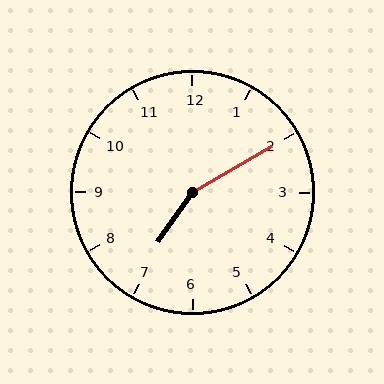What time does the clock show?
7:10.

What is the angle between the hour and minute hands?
Approximately 155 degrees.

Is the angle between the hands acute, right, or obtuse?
It is obtuse.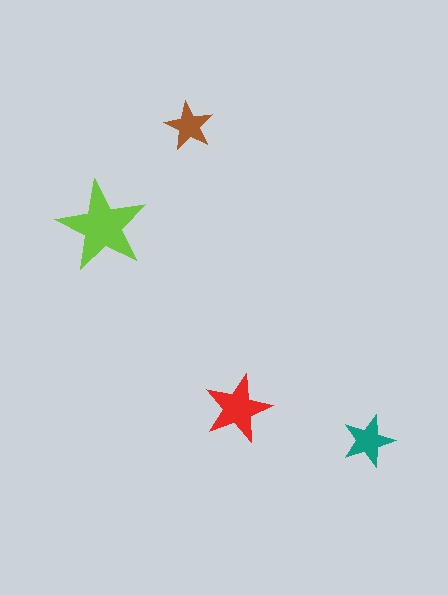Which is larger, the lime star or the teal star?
The lime one.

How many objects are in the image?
There are 4 objects in the image.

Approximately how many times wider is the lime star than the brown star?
About 2 times wider.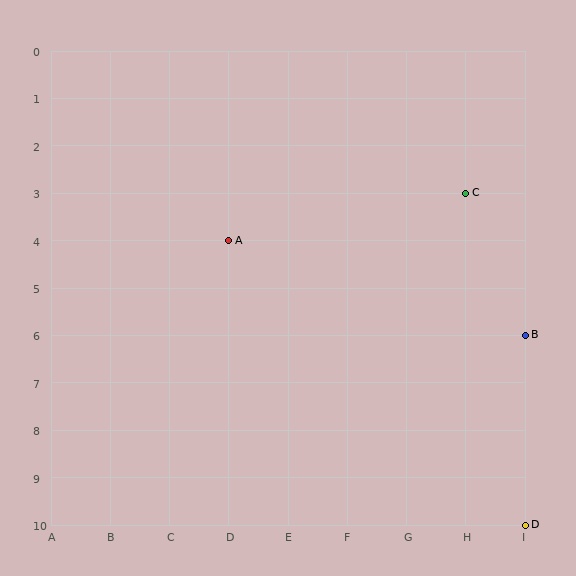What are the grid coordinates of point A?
Point A is at grid coordinates (D, 4).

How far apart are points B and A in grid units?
Points B and A are 5 columns and 2 rows apart (about 5.4 grid units diagonally).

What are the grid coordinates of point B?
Point B is at grid coordinates (I, 6).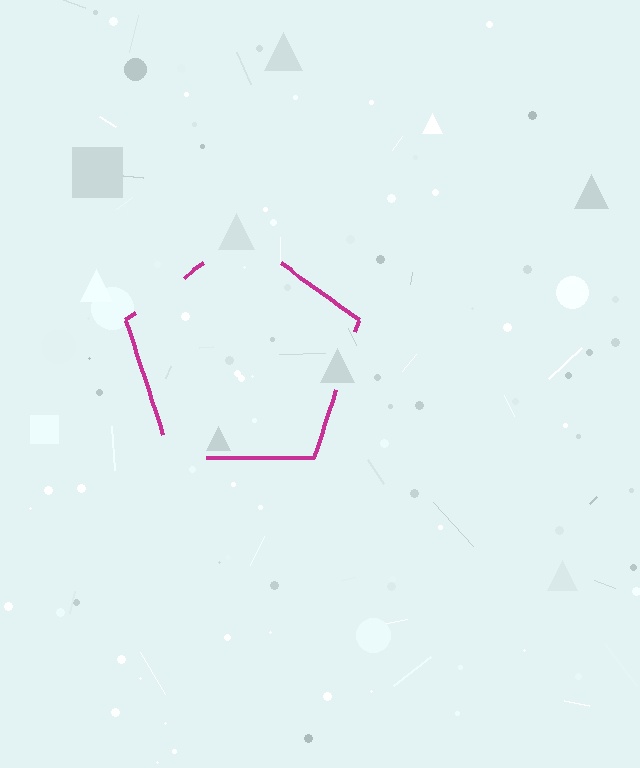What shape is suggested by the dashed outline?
The dashed outline suggests a pentagon.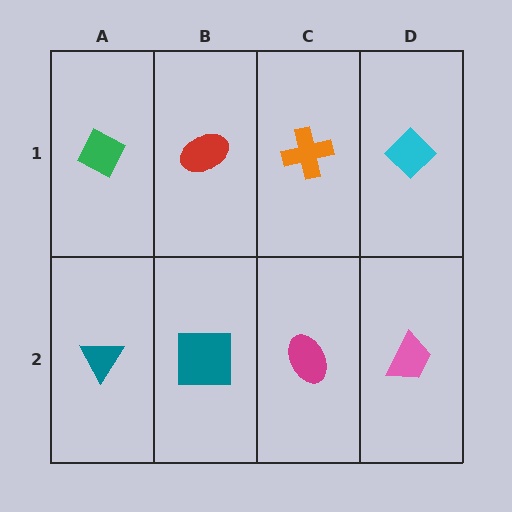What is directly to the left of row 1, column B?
A green diamond.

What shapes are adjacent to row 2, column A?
A green diamond (row 1, column A), a teal square (row 2, column B).